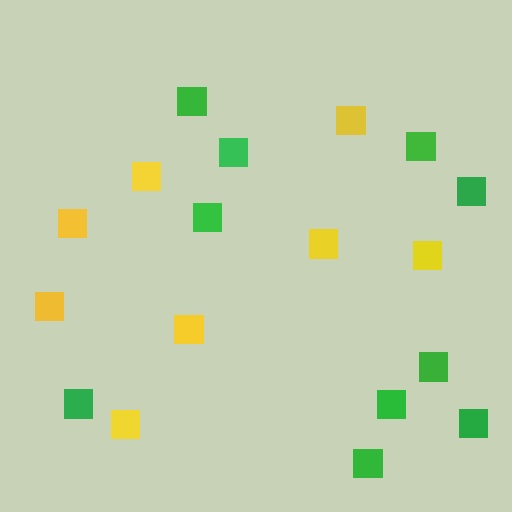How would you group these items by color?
There are 2 groups: one group of yellow squares (8) and one group of green squares (10).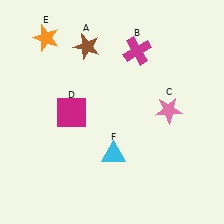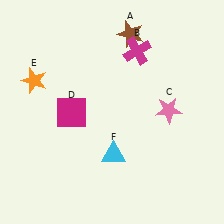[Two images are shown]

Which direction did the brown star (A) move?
The brown star (A) moved right.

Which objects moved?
The objects that moved are: the brown star (A), the orange star (E).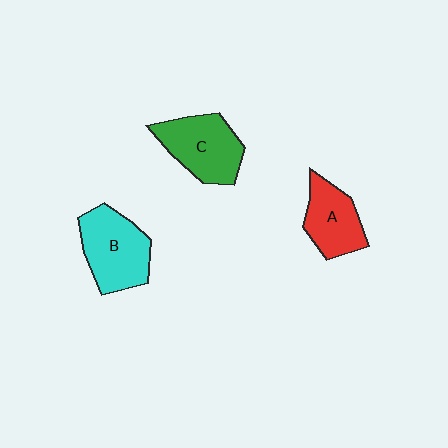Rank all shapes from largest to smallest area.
From largest to smallest: B (cyan), C (green), A (red).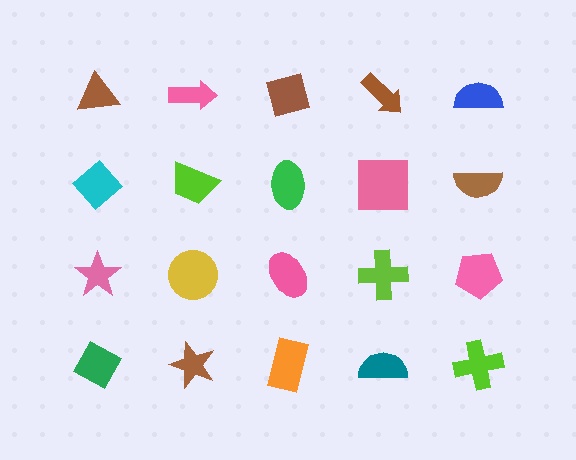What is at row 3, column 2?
A yellow circle.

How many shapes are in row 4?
5 shapes.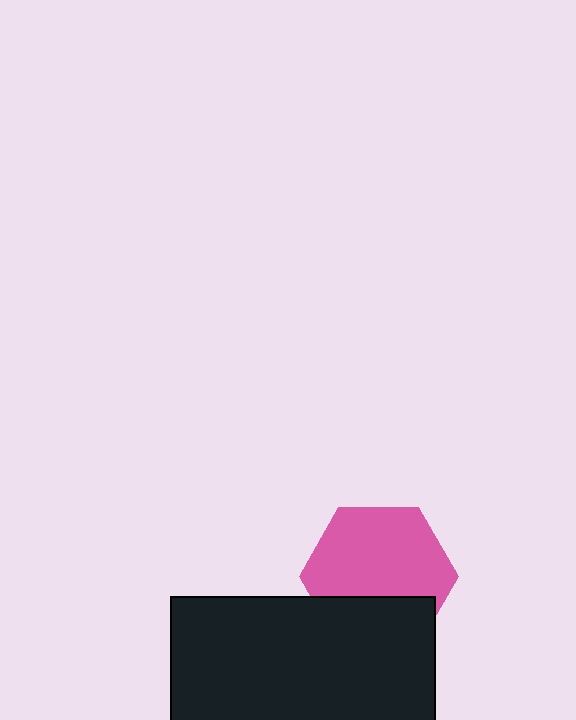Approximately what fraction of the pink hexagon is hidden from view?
Roughly 32% of the pink hexagon is hidden behind the black rectangle.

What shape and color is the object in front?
The object in front is a black rectangle.